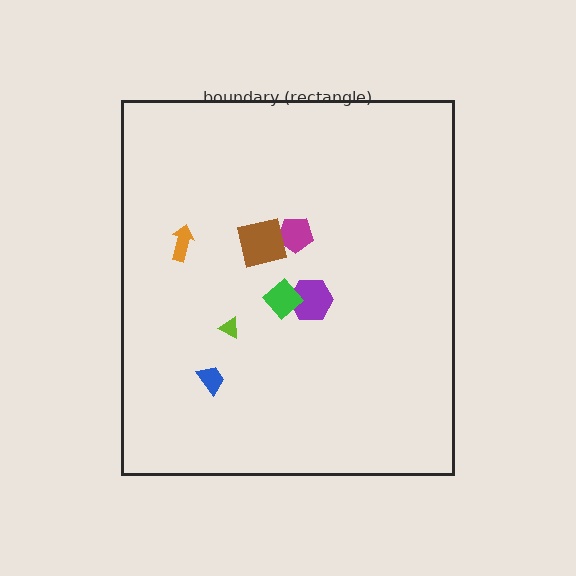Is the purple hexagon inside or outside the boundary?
Inside.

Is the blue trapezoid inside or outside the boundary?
Inside.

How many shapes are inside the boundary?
7 inside, 0 outside.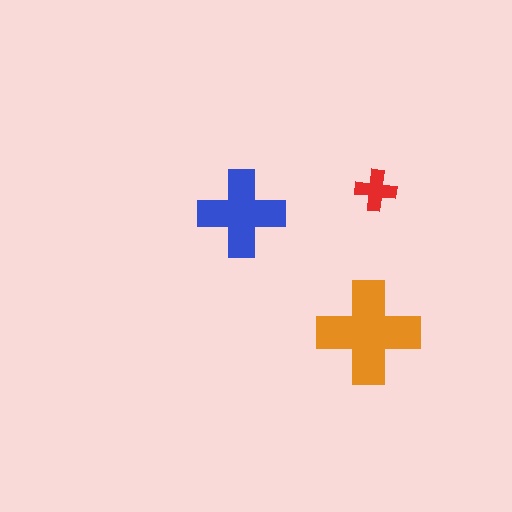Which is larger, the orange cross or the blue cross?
The orange one.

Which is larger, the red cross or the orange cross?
The orange one.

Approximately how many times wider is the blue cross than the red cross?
About 2 times wider.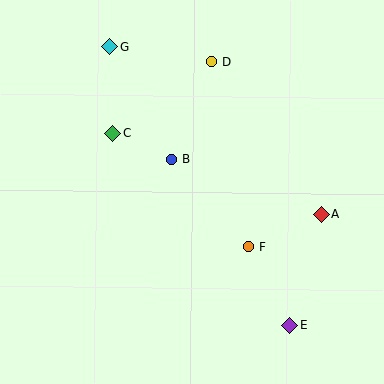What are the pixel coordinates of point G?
Point G is at (109, 47).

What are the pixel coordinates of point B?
Point B is at (172, 159).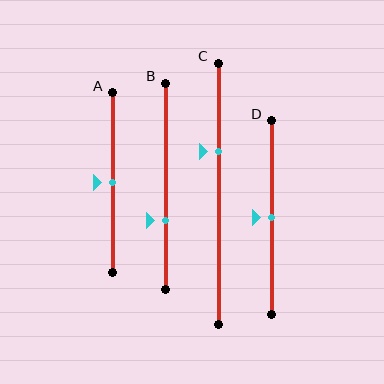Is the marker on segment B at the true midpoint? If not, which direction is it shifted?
No, the marker on segment B is shifted downward by about 17% of the segment length.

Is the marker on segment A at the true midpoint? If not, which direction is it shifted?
Yes, the marker on segment A is at the true midpoint.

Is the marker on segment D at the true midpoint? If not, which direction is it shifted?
Yes, the marker on segment D is at the true midpoint.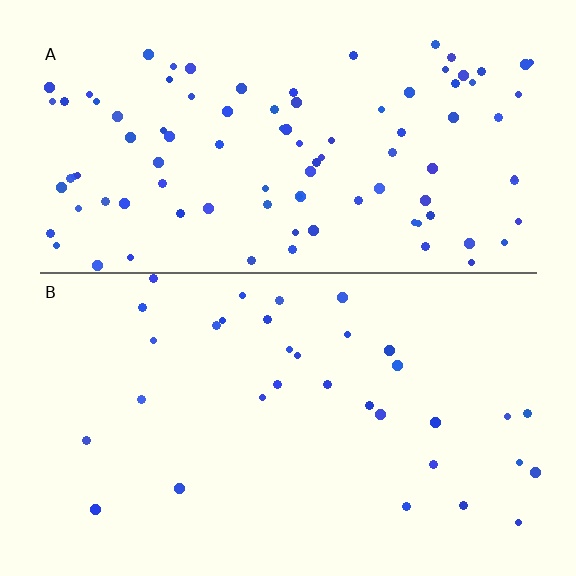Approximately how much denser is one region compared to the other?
Approximately 2.9× — region A over region B.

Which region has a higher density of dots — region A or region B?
A (the top).